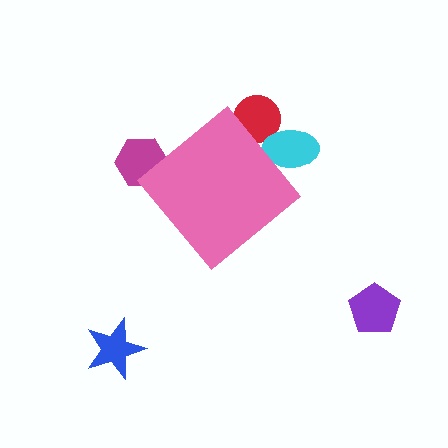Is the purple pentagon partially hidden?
No, the purple pentagon is fully visible.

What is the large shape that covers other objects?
A pink diamond.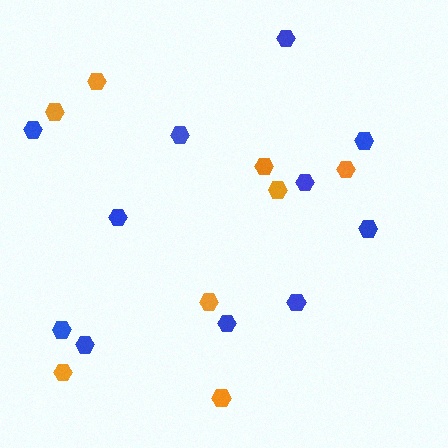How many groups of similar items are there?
There are 2 groups: one group of blue hexagons (11) and one group of orange hexagons (8).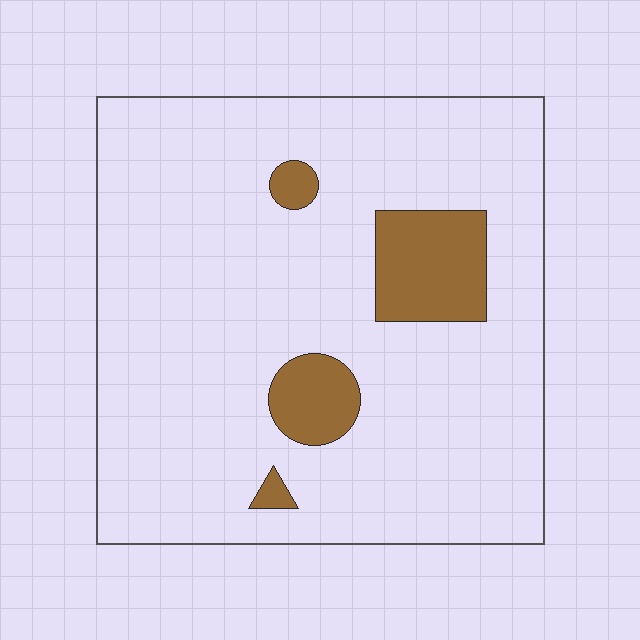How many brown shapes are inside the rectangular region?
4.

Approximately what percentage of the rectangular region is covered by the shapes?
Approximately 10%.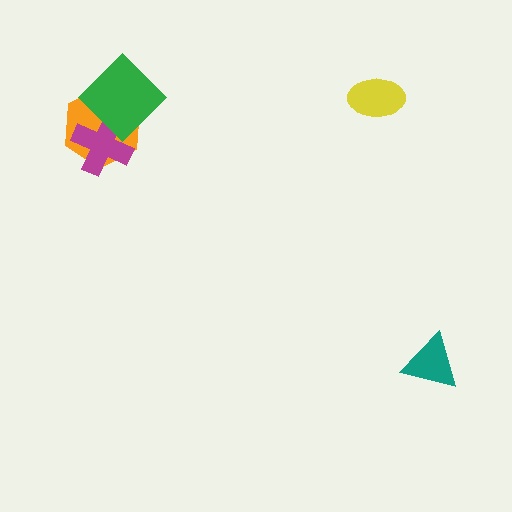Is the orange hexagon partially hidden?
Yes, it is partially covered by another shape.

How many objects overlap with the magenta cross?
2 objects overlap with the magenta cross.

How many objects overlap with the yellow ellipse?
0 objects overlap with the yellow ellipse.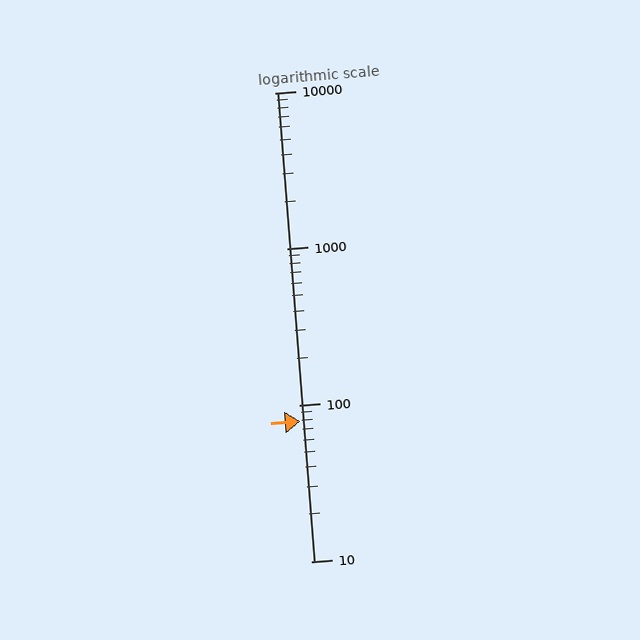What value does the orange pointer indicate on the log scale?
The pointer indicates approximately 79.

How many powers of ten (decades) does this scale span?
The scale spans 3 decades, from 10 to 10000.